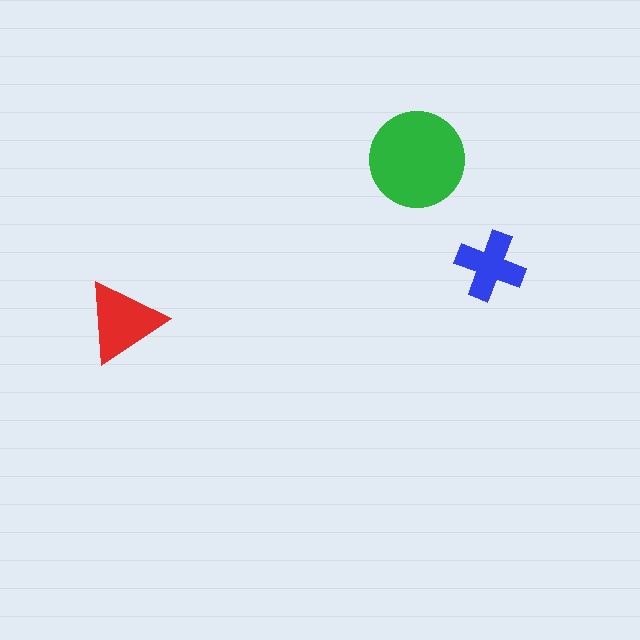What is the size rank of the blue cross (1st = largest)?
3rd.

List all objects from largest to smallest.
The green circle, the red triangle, the blue cross.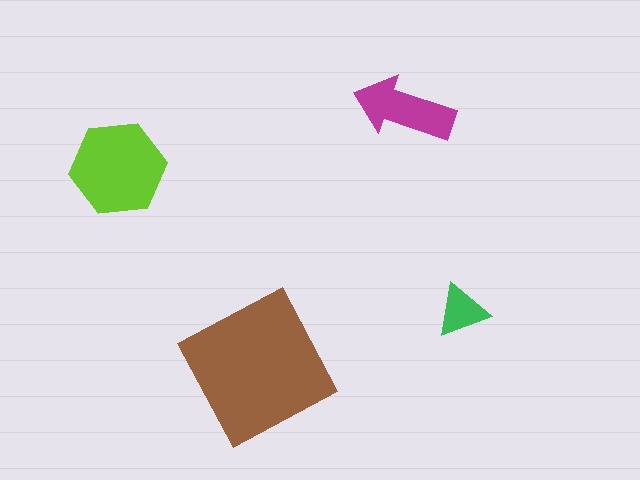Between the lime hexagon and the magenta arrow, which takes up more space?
The lime hexagon.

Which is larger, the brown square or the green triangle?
The brown square.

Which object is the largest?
The brown square.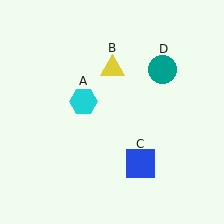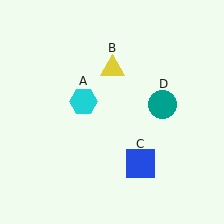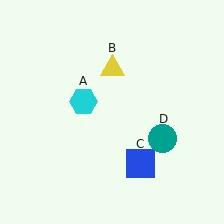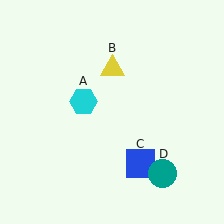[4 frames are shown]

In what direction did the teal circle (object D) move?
The teal circle (object D) moved down.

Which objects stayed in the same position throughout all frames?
Cyan hexagon (object A) and yellow triangle (object B) and blue square (object C) remained stationary.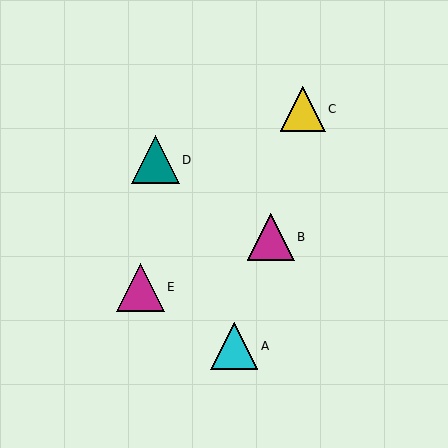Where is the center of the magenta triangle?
The center of the magenta triangle is at (140, 287).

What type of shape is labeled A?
Shape A is a cyan triangle.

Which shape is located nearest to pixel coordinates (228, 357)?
The cyan triangle (labeled A) at (234, 346) is nearest to that location.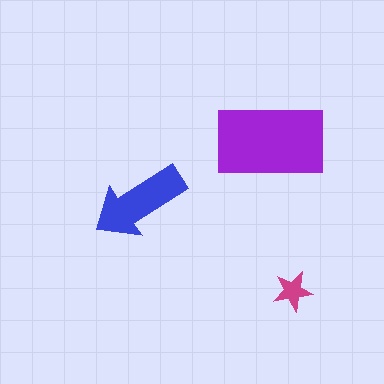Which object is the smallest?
The magenta star.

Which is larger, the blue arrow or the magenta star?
The blue arrow.